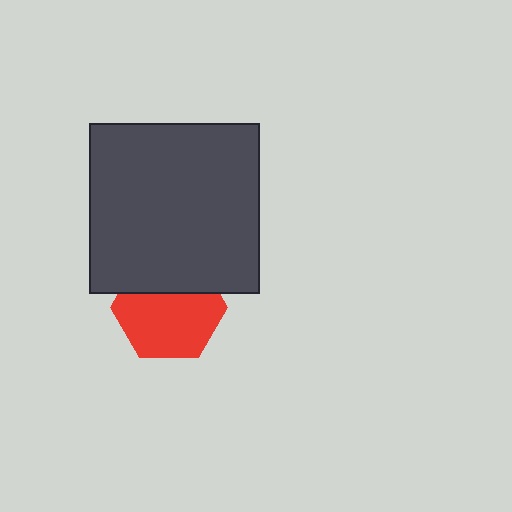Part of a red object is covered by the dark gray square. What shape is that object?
It is a hexagon.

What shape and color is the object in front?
The object in front is a dark gray square.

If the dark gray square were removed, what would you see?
You would see the complete red hexagon.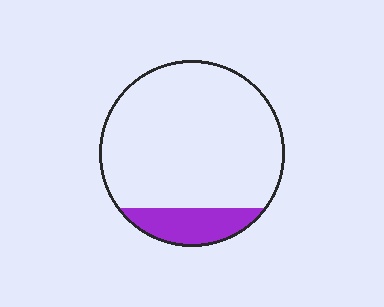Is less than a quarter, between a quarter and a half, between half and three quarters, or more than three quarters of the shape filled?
Less than a quarter.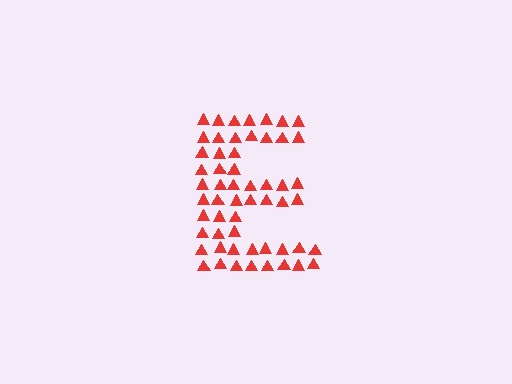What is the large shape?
The large shape is the letter E.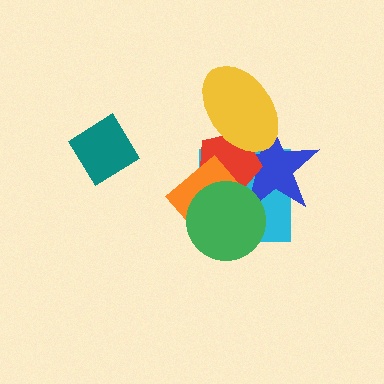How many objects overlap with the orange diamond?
4 objects overlap with the orange diamond.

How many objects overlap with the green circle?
4 objects overlap with the green circle.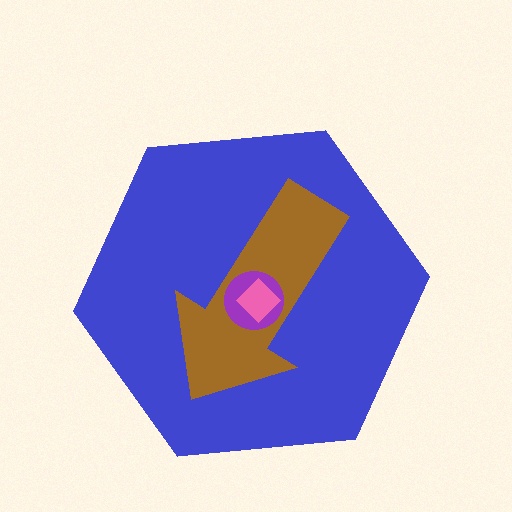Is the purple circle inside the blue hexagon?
Yes.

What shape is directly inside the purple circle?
The pink diamond.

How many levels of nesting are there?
4.